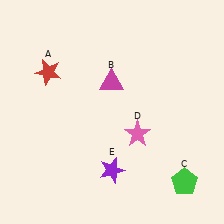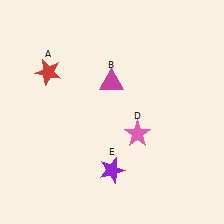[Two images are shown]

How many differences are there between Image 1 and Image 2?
There is 1 difference between the two images.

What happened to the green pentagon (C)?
The green pentagon (C) was removed in Image 2. It was in the bottom-right area of Image 1.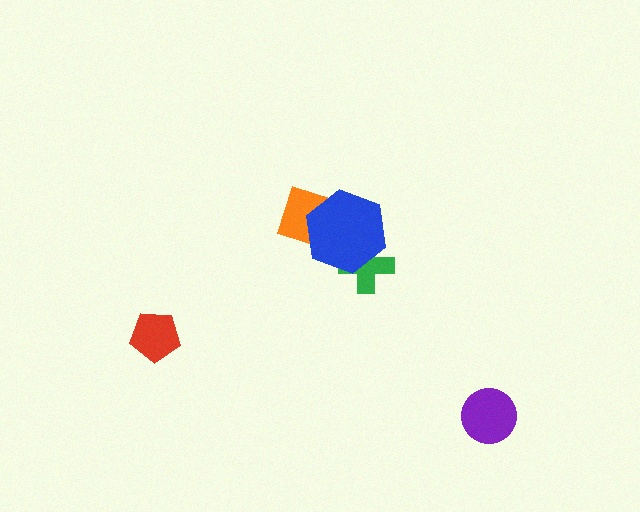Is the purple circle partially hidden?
No, no other shape covers it.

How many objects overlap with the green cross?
2 objects overlap with the green cross.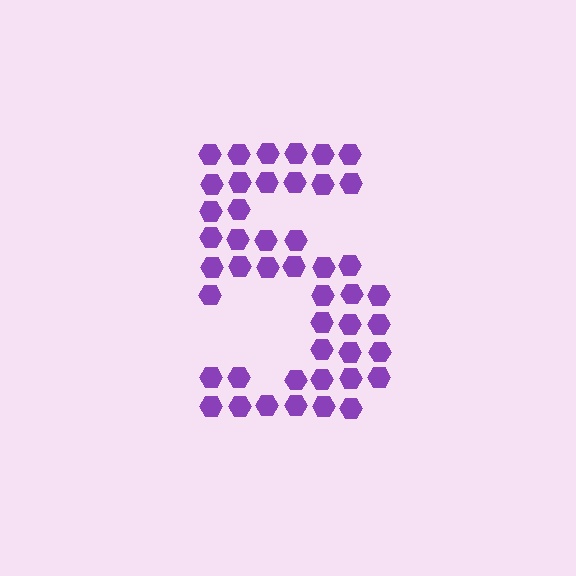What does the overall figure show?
The overall figure shows the digit 5.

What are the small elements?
The small elements are hexagons.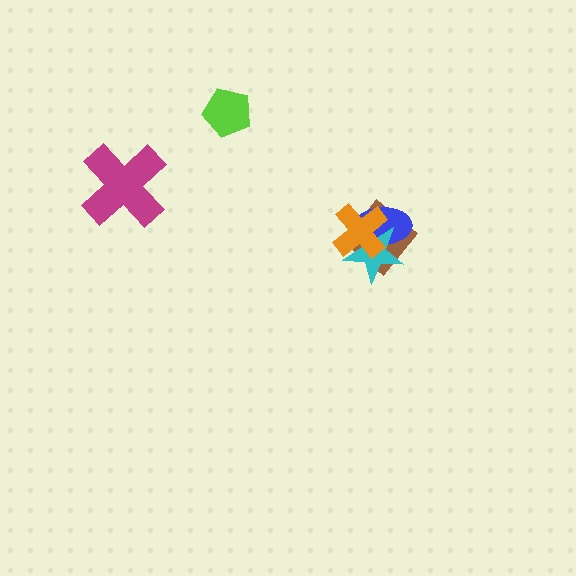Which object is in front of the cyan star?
The orange cross is in front of the cyan star.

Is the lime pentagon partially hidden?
No, no other shape covers it.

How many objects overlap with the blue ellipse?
3 objects overlap with the blue ellipse.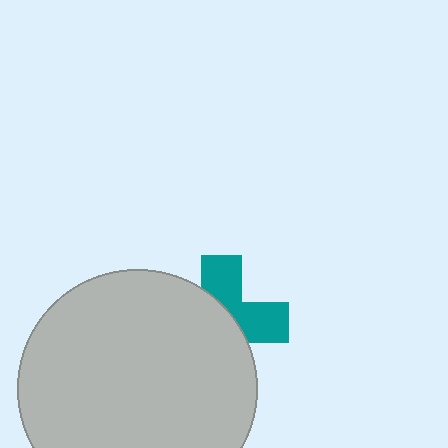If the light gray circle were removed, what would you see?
You would see the complete teal cross.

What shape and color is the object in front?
The object in front is a light gray circle.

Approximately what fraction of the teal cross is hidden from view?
Roughly 58% of the teal cross is hidden behind the light gray circle.